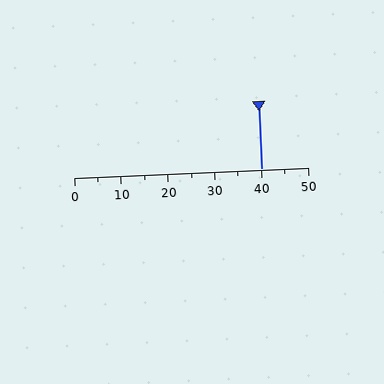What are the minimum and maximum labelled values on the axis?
The axis runs from 0 to 50.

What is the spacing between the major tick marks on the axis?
The major ticks are spaced 10 apart.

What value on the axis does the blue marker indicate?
The marker indicates approximately 40.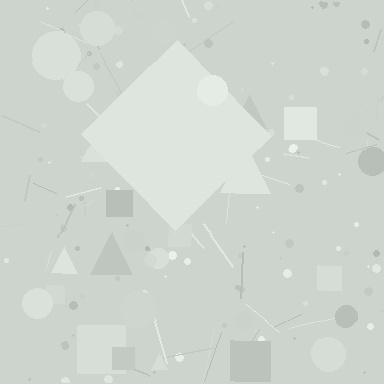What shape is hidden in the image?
A diamond is hidden in the image.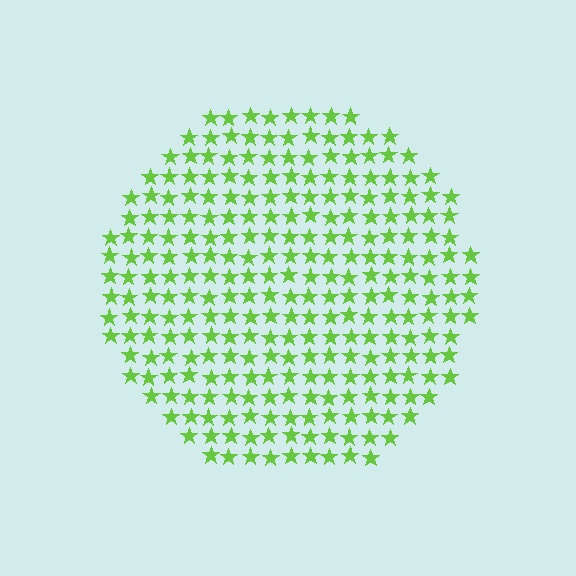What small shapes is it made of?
It is made of small stars.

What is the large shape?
The large shape is a circle.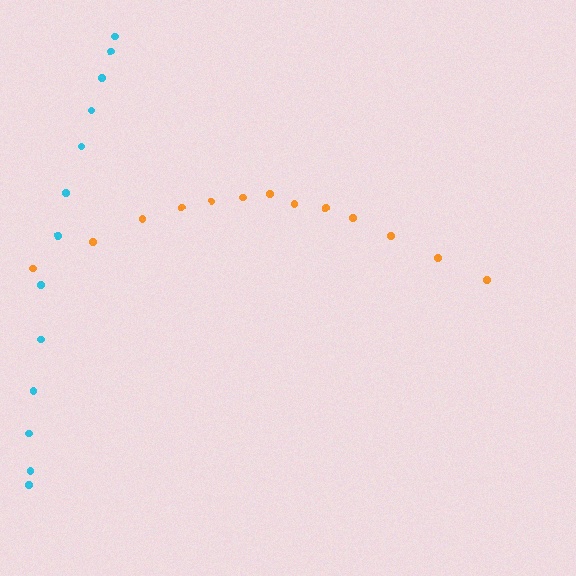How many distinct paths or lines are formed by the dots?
There are 2 distinct paths.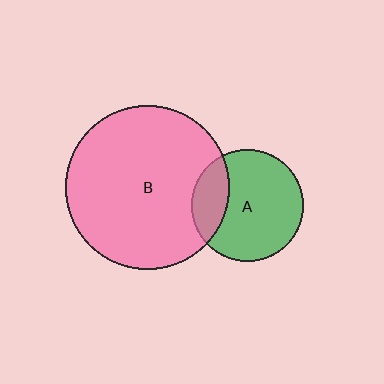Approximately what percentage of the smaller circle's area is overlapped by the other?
Approximately 25%.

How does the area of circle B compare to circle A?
Approximately 2.2 times.